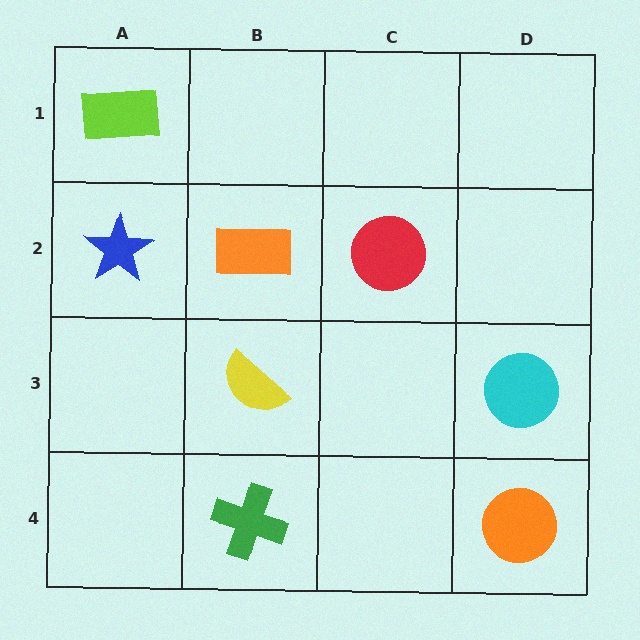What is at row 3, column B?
A yellow semicircle.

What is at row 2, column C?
A red circle.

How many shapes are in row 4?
2 shapes.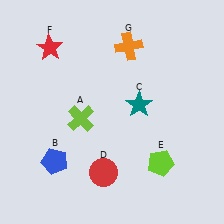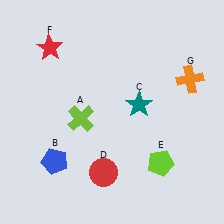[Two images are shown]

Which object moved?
The orange cross (G) moved right.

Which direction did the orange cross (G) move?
The orange cross (G) moved right.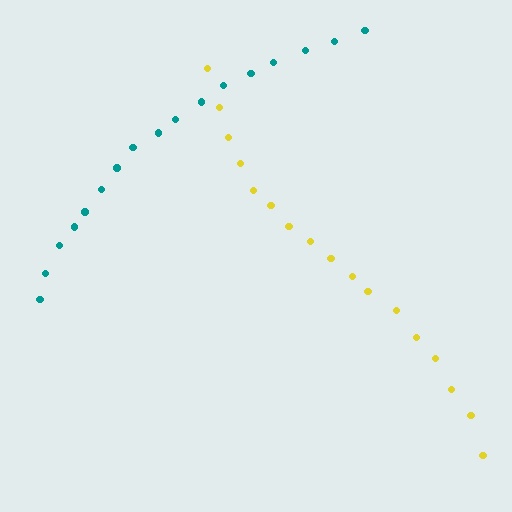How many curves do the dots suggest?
There are 2 distinct paths.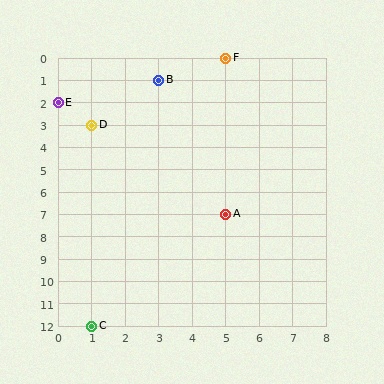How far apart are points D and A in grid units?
Points D and A are 4 columns and 4 rows apart (about 5.7 grid units diagonally).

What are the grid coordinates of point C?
Point C is at grid coordinates (1, 12).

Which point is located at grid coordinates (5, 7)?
Point A is at (5, 7).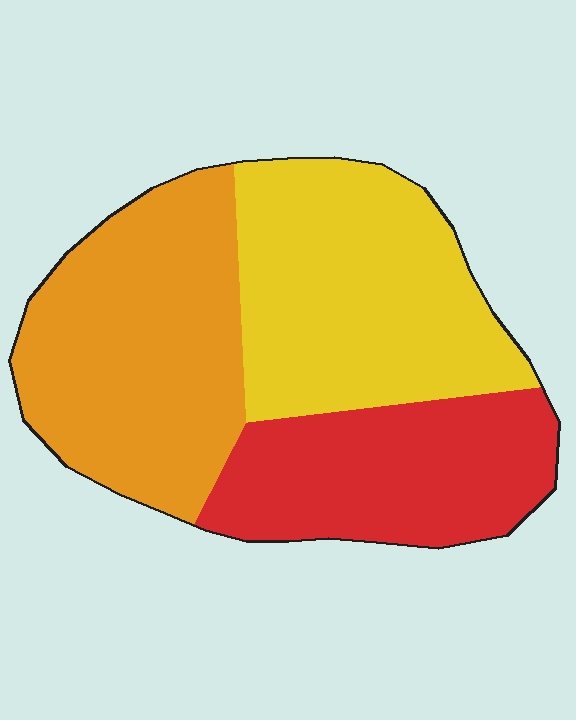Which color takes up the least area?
Red, at roughly 25%.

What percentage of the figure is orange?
Orange takes up between a quarter and a half of the figure.